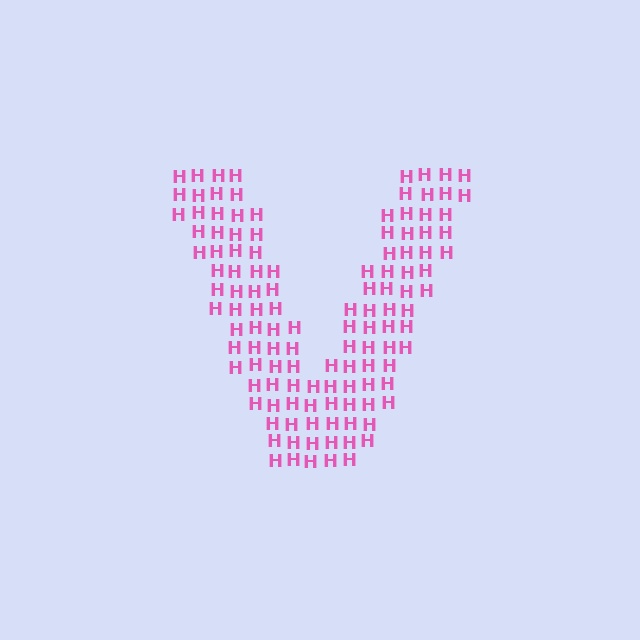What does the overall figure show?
The overall figure shows the letter V.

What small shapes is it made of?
It is made of small letter H's.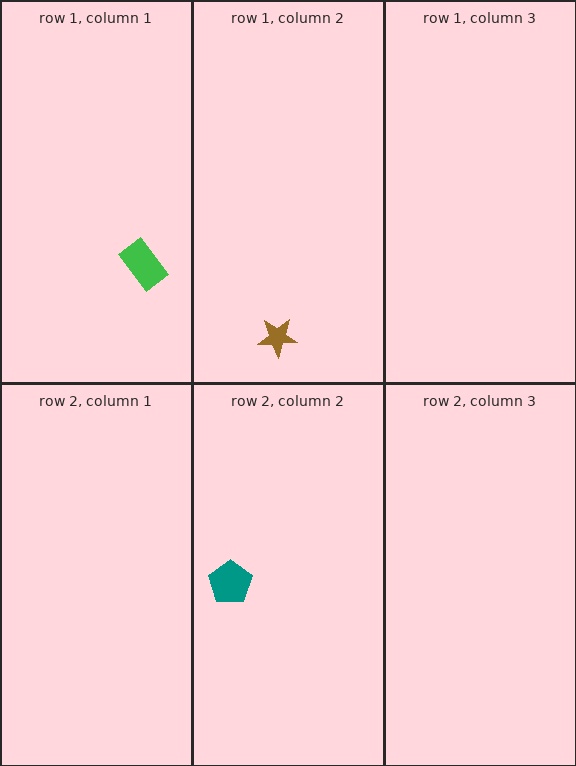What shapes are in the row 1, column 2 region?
The brown star.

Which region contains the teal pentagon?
The row 2, column 2 region.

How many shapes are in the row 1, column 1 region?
1.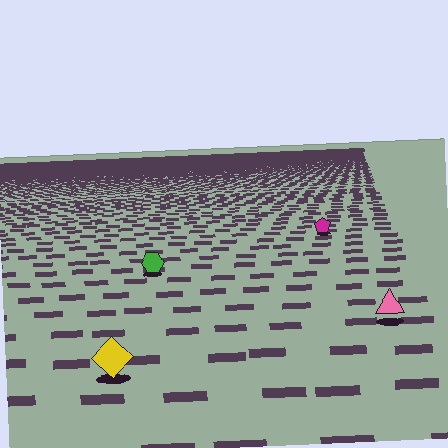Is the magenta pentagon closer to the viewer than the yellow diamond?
No. The yellow diamond is closer — you can tell from the texture gradient: the ground texture is coarser near it.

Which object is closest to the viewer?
The yellow diamond is closest. The texture marks near it are larger and more spread out.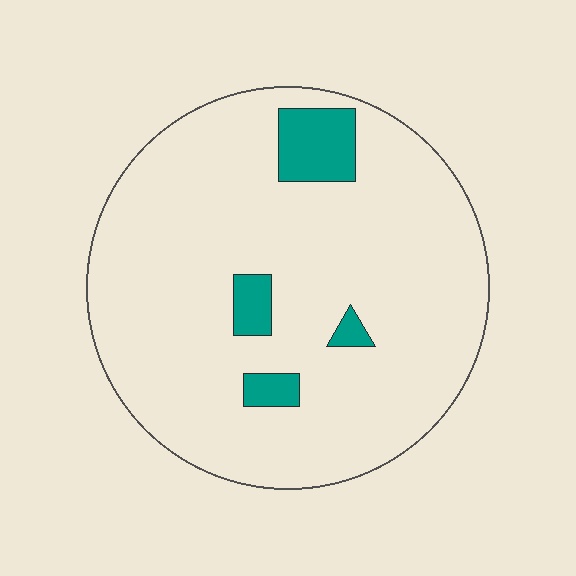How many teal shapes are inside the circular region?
4.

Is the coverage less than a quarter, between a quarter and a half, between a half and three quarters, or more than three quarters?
Less than a quarter.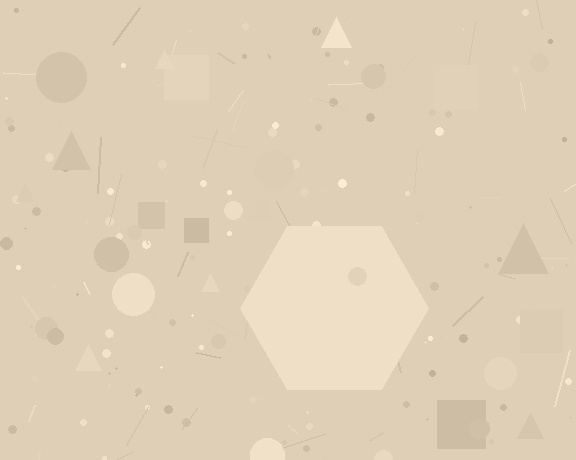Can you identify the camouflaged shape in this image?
The camouflaged shape is a hexagon.